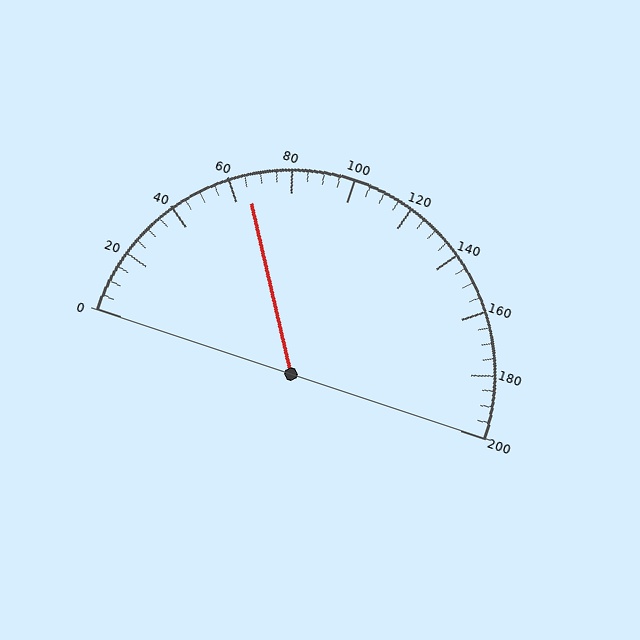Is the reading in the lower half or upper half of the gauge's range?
The reading is in the lower half of the range (0 to 200).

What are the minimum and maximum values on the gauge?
The gauge ranges from 0 to 200.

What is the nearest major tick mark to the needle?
The nearest major tick mark is 60.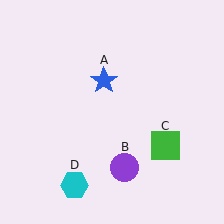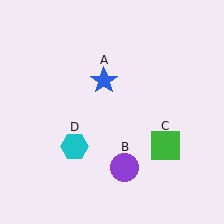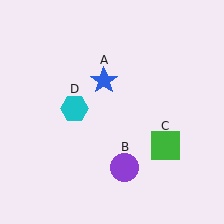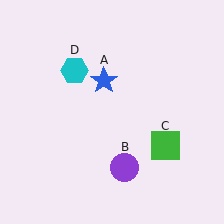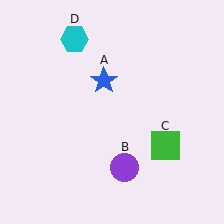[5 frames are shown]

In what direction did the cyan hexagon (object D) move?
The cyan hexagon (object D) moved up.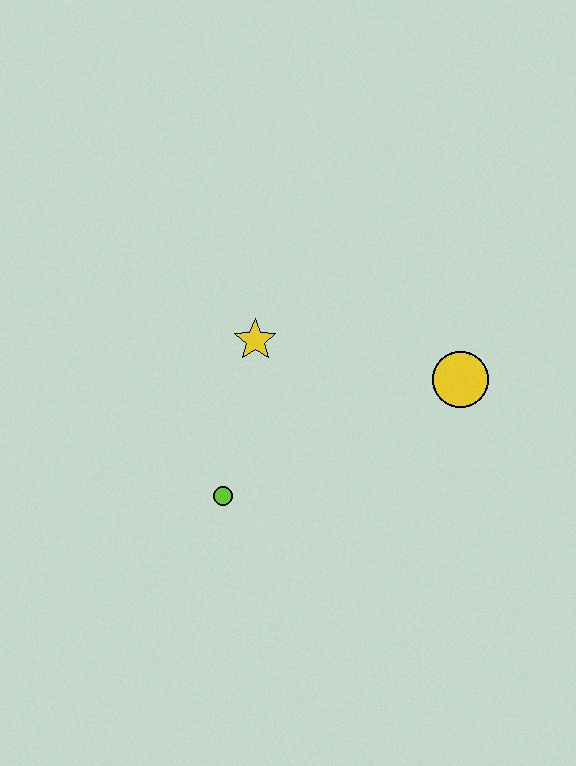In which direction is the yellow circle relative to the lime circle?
The yellow circle is to the right of the lime circle.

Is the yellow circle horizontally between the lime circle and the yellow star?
No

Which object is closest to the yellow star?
The lime circle is closest to the yellow star.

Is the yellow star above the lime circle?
Yes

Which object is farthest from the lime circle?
The yellow circle is farthest from the lime circle.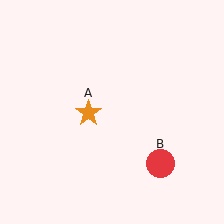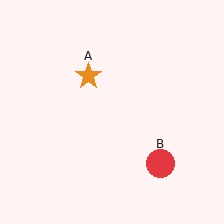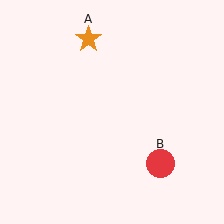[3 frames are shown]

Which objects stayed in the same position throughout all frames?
Red circle (object B) remained stationary.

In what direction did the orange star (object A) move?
The orange star (object A) moved up.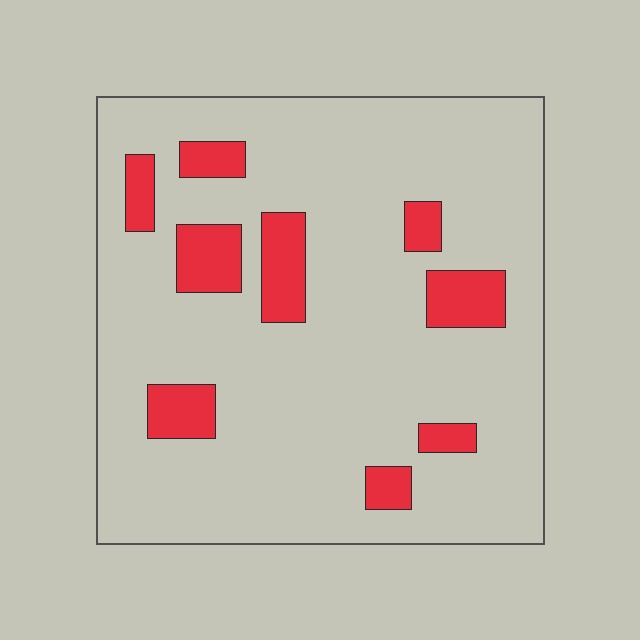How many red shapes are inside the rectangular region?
9.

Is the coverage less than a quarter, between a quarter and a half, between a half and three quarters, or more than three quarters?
Less than a quarter.